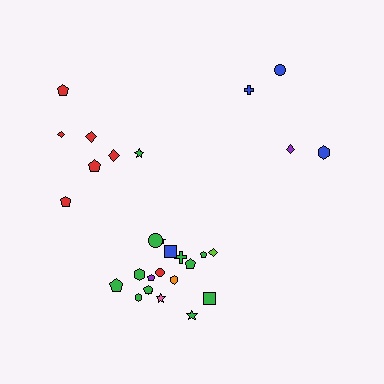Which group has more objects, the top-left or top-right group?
The top-left group.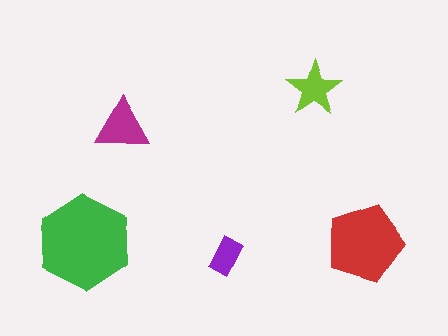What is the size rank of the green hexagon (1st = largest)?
1st.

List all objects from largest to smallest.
The green hexagon, the red pentagon, the magenta triangle, the lime star, the purple rectangle.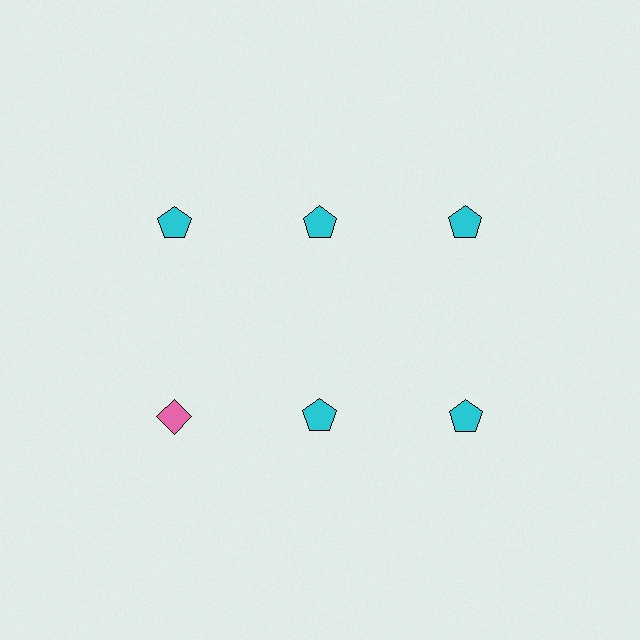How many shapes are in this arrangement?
There are 6 shapes arranged in a grid pattern.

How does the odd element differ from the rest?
It differs in both color (pink instead of cyan) and shape (diamond instead of pentagon).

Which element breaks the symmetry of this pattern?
The pink diamond in the second row, leftmost column breaks the symmetry. All other shapes are cyan pentagons.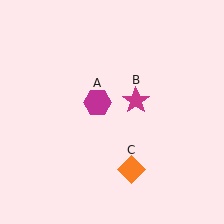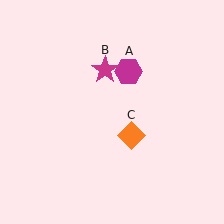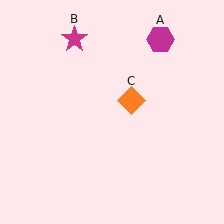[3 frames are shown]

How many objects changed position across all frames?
3 objects changed position: magenta hexagon (object A), magenta star (object B), orange diamond (object C).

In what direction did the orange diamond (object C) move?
The orange diamond (object C) moved up.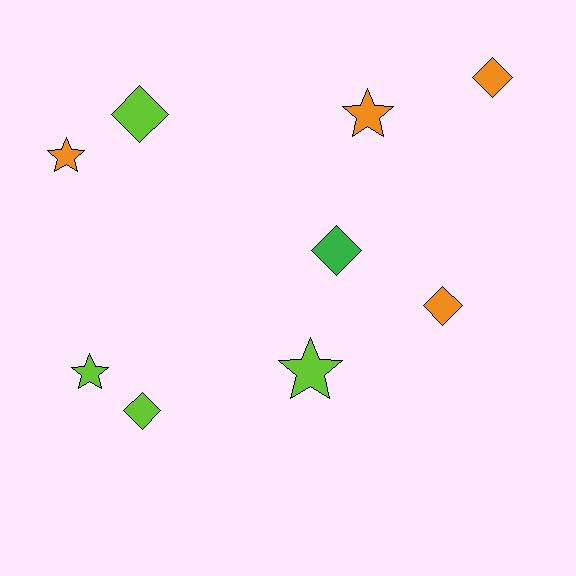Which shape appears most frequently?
Diamond, with 5 objects.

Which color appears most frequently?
Orange, with 4 objects.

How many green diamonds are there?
There is 1 green diamond.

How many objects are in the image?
There are 9 objects.